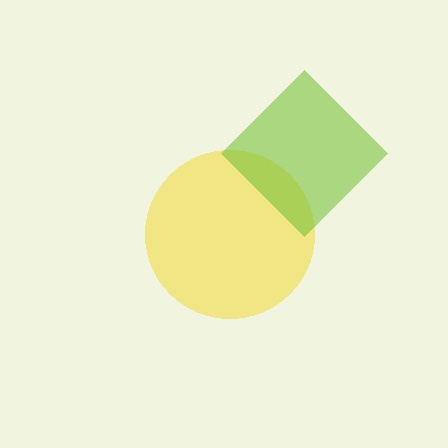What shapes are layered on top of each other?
The layered shapes are: a yellow circle, a lime diamond.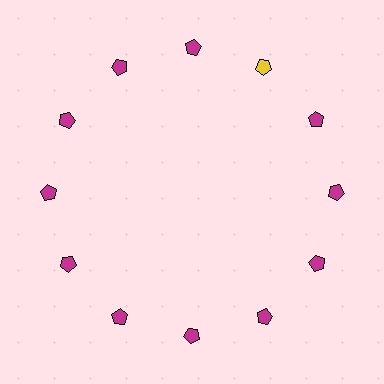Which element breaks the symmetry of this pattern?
The yellow pentagon at roughly the 1 o'clock position breaks the symmetry. All other shapes are magenta pentagons.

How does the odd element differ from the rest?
It has a different color: yellow instead of magenta.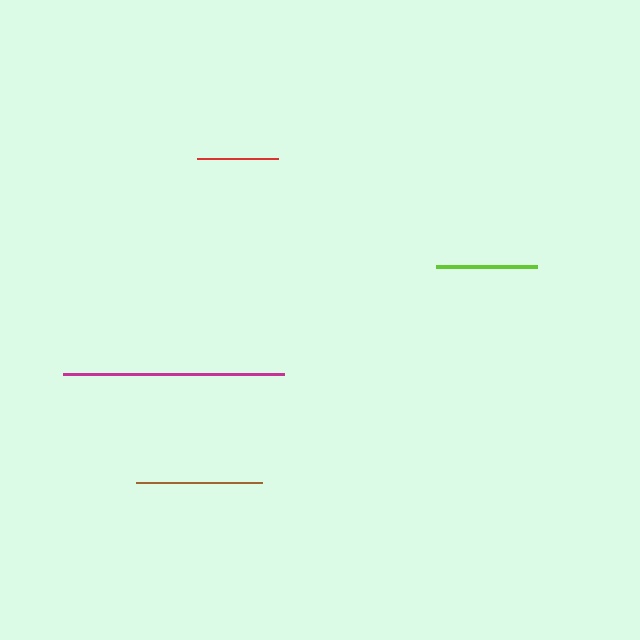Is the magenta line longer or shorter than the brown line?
The magenta line is longer than the brown line.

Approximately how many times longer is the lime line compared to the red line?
The lime line is approximately 1.3 times the length of the red line.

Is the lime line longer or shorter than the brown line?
The brown line is longer than the lime line.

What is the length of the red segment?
The red segment is approximately 81 pixels long.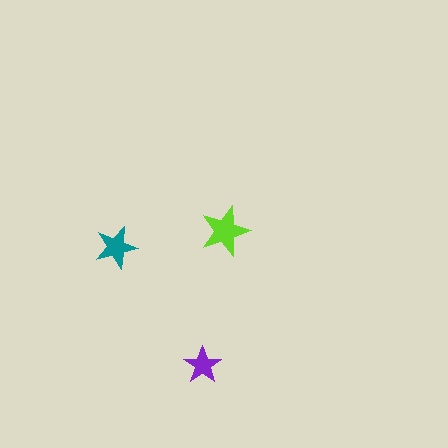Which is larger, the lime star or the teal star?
The lime one.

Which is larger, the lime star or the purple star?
The lime one.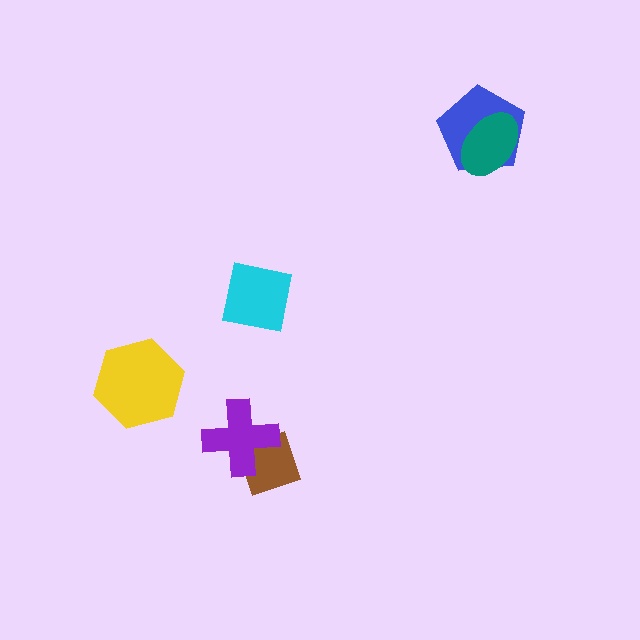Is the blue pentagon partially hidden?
Yes, it is partially covered by another shape.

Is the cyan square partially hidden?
No, no other shape covers it.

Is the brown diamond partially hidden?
Yes, it is partially covered by another shape.